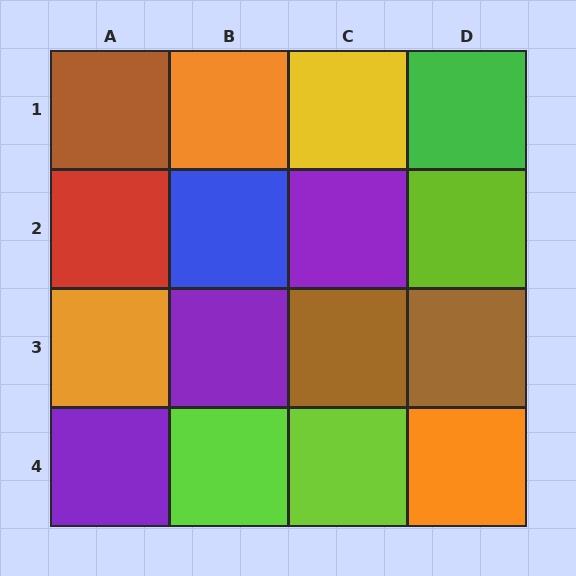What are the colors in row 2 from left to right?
Red, blue, purple, lime.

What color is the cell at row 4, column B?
Lime.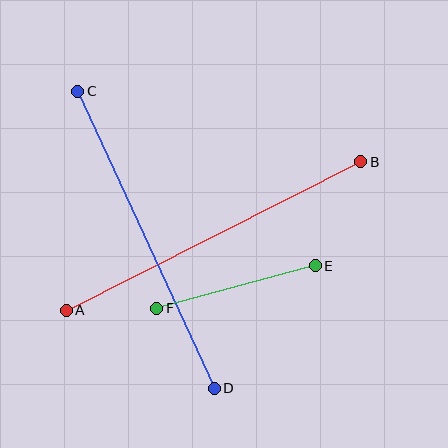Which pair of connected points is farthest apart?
Points A and B are farthest apart.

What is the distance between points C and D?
The distance is approximately 327 pixels.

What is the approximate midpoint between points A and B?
The midpoint is at approximately (214, 236) pixels.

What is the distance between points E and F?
The distance is approximately 164 pixels.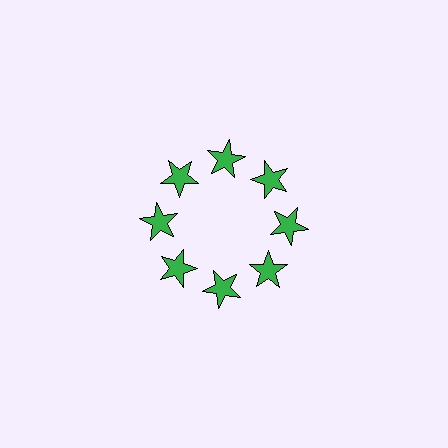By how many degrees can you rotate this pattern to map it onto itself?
The pattern maps onto itself every 45 degrees of rotation.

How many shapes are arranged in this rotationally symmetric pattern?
There are 8 shapes, arranged in 8 groups of 1.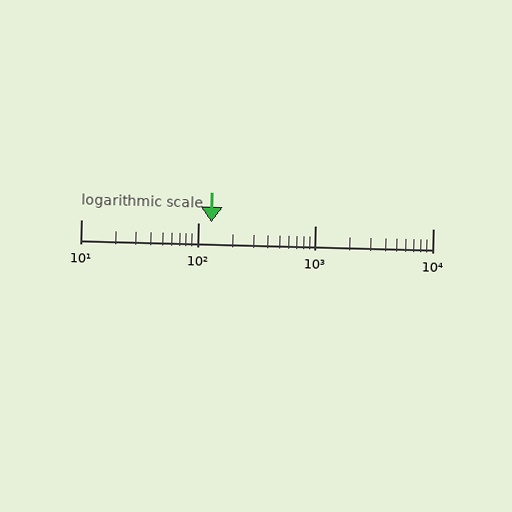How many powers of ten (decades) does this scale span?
The scale spans 3 decades, from 10 to 10000.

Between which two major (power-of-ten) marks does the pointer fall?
The pointer is between 100 and 1000.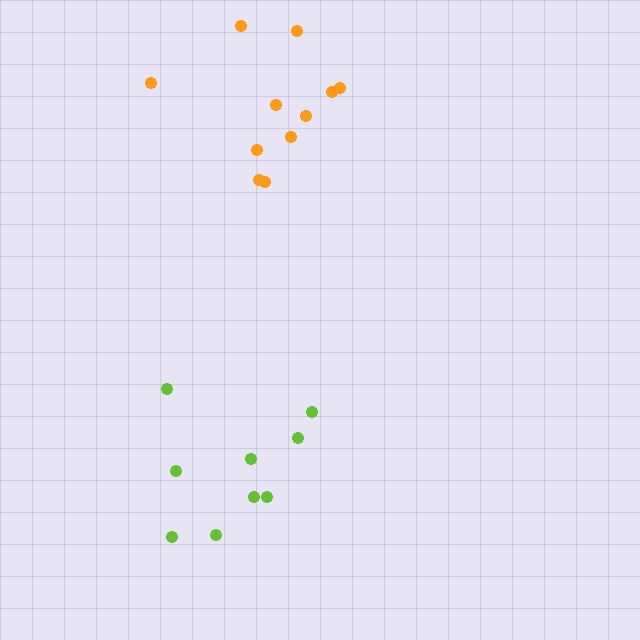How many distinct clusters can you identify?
There are 2 distinct clusters.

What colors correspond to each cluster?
The clusters are colored: lime, orange.